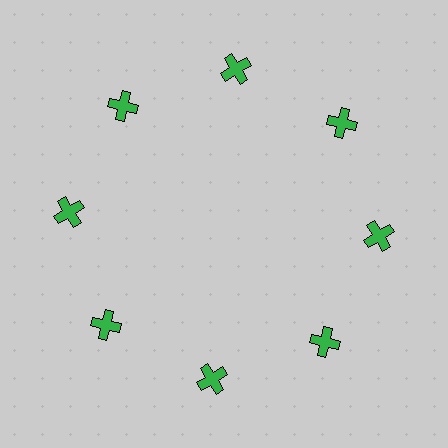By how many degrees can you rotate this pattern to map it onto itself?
The pattern maps onto itself every 45 degrees of rotation.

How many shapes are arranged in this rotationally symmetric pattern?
There are 8 shapes, arranged in 8 groups of 1.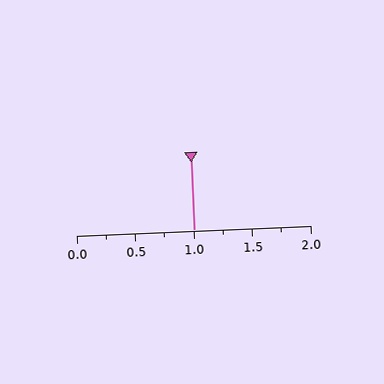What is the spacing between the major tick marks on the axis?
The major ticks are spaced 0.5 apart.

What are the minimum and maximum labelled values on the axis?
The axis runs from 0.0 to 2.0.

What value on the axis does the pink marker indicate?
The marker indicates approximately 1.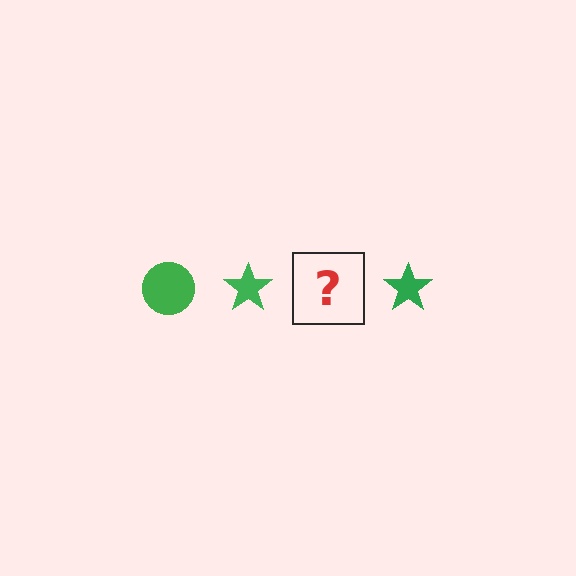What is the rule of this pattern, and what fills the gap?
The rule is that the pattern cycles through circle, star shapes in green. The gap should be filled with a green circle.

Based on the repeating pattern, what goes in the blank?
The blank should be a green circle.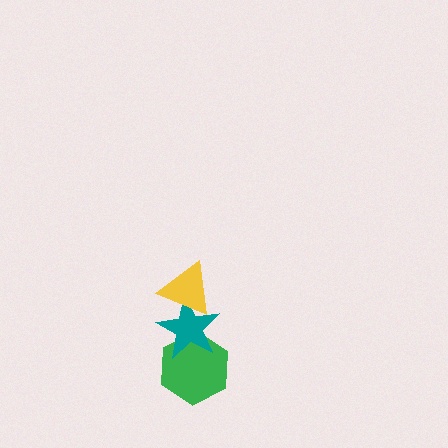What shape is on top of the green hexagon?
The teal star is on top of the green hexagon.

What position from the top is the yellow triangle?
The yellow triangle is 1st from the top.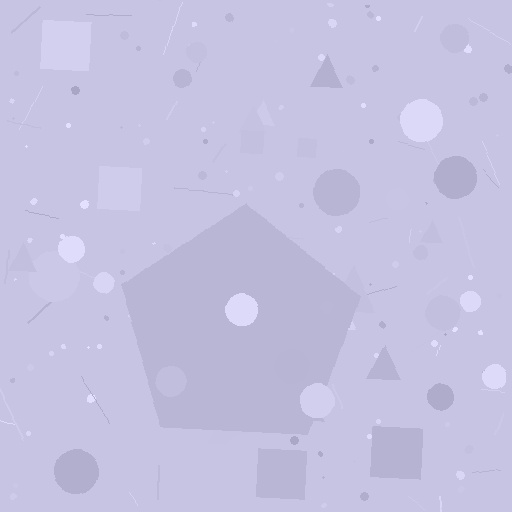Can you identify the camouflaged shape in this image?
The camouflaged shape is a pentagon.